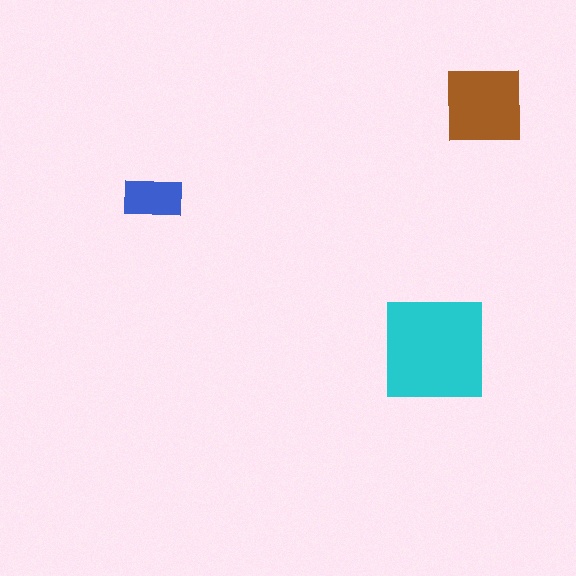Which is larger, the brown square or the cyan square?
The cyan square.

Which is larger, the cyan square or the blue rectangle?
The cyan square.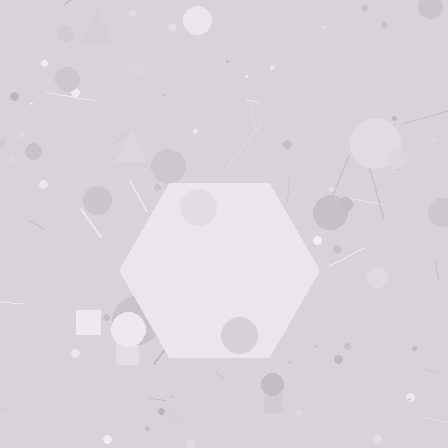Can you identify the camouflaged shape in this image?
The camouflaged shape is a hexagon.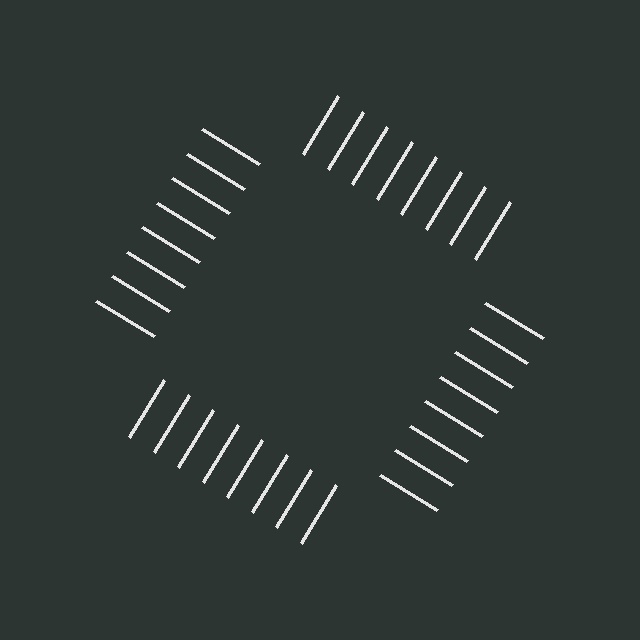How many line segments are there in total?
32 — 8 along each of the 4 edges.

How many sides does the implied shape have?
4 sides — the line-ends trace a square.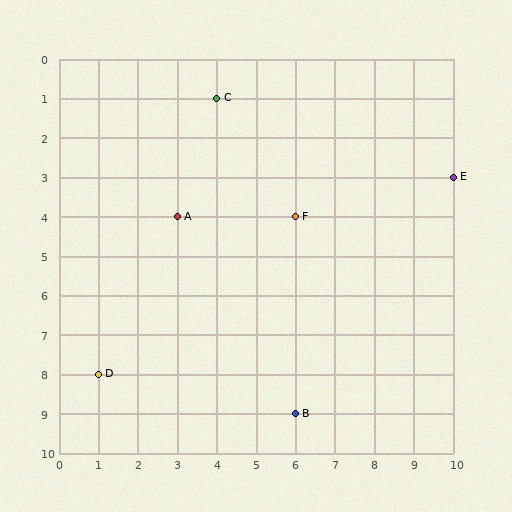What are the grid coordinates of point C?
Point C is at grid coordinates (4, 1).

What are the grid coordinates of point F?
Point F is at grid coordinates (6, 4).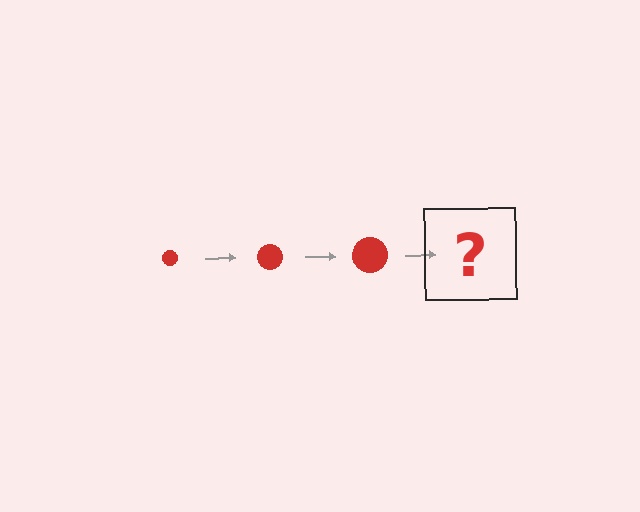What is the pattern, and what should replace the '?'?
The pattern is that the circle gets progressively larger each step. The '?' should be a red circle, larger than the previous one.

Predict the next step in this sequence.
The next step is a red circle, larger than the previous one.